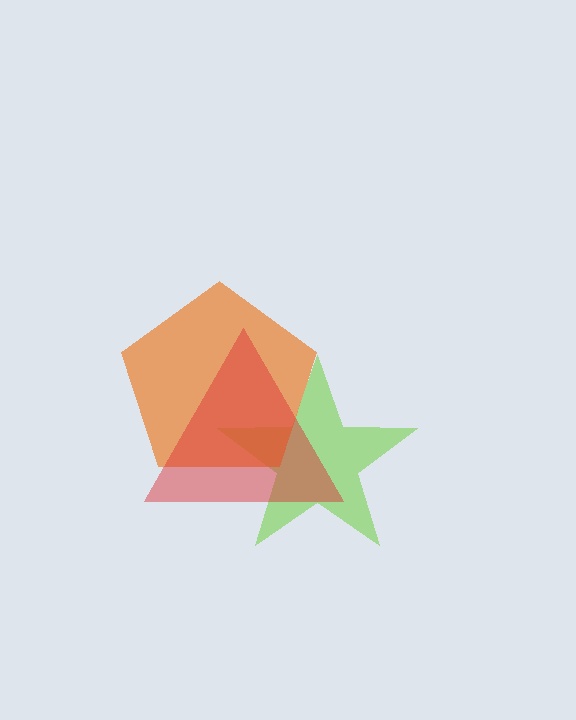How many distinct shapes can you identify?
There are 3 distinct shapes: a lime star, an orange pentagon, a red triangle.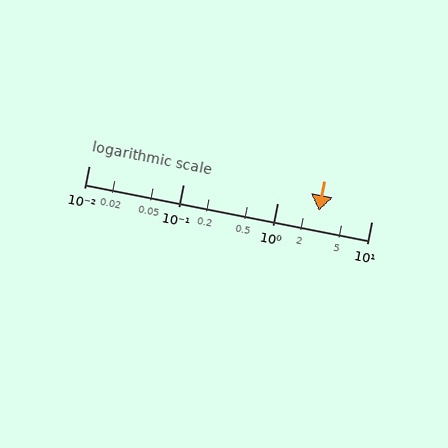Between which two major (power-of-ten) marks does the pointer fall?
The pointer is between 1 and 10.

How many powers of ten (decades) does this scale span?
The scale spans 3 decades, from 0.01 to 10.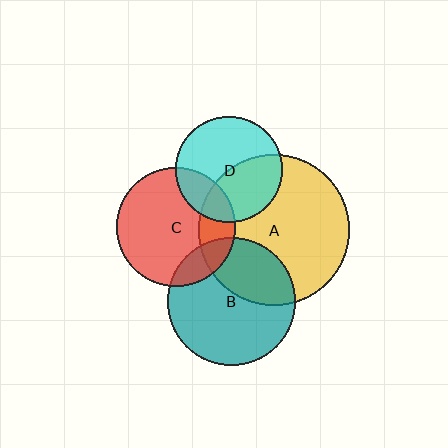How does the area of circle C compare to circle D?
Approximately 1.2 times.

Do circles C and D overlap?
Yes.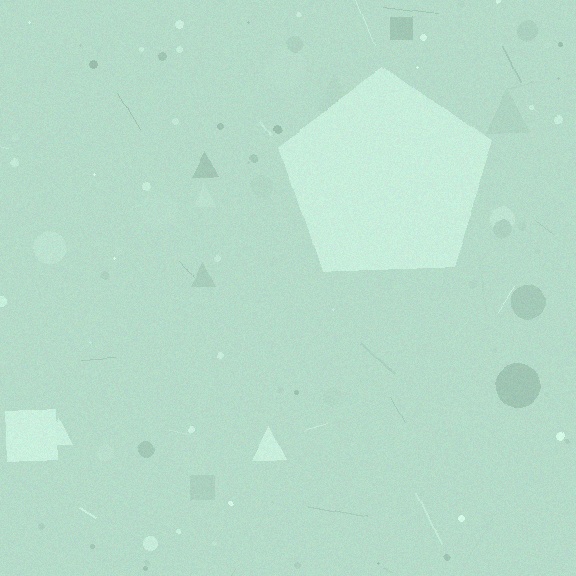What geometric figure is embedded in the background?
A pentagon is embedded in the background.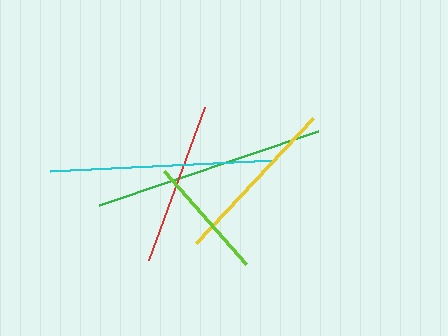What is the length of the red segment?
The red segment is approximately 163 pixels long.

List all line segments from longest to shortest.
From longest to shortest: green, cyan, yellow, red, lime.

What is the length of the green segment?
The green segment is approximately 232 pixels long.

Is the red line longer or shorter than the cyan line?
The cyan line is longer than the red line.